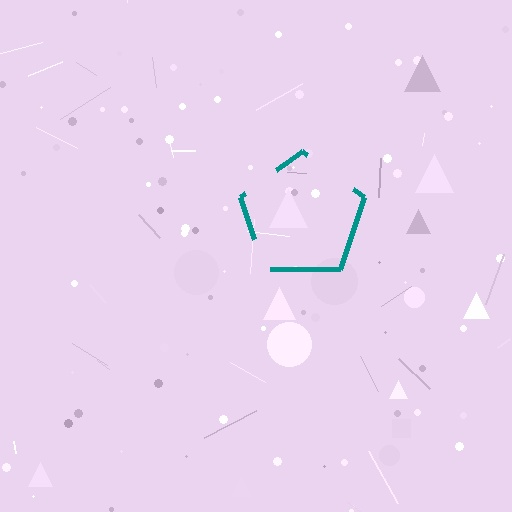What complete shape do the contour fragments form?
The contour fragments form a pentagon.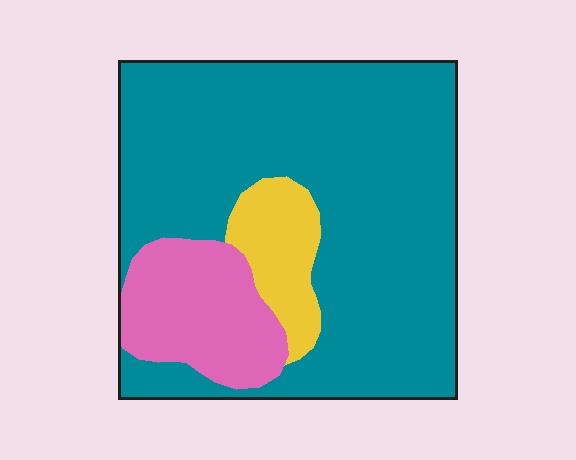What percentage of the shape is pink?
Pink takes up about one sixth (1/6) of the shape.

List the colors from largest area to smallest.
From largest to smallest: teal, pink, yellow.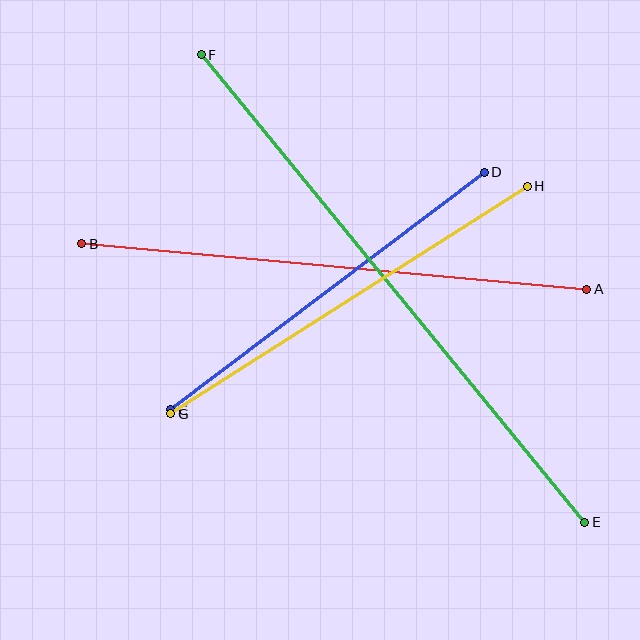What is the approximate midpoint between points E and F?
The midpoint is at approximately (393, 289) pixels.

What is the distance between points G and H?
The distance is approximately 423 pixels.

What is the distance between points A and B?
The distance is approximately 507 pixels.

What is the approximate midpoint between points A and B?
The midpoint is at approximately (334, 267) pixels.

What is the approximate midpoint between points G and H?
The midpoint is at approximately (349, 300) pixels.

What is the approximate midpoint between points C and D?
The midpoint is at approximately (328, 291) pixels.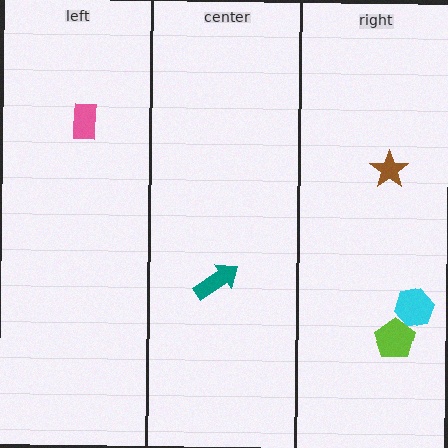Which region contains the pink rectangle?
The left region.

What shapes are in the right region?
The cyan hexagon, the lime pentagon, the brown star.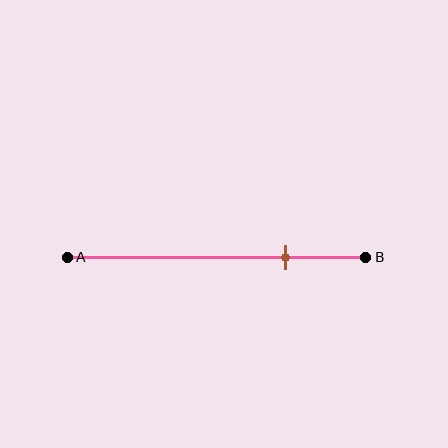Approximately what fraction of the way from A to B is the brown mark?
The brown mark is approximately 75% of the way from A to B.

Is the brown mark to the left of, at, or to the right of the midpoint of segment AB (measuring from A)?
The brown mark is to the right of the midpoint of segment AB.